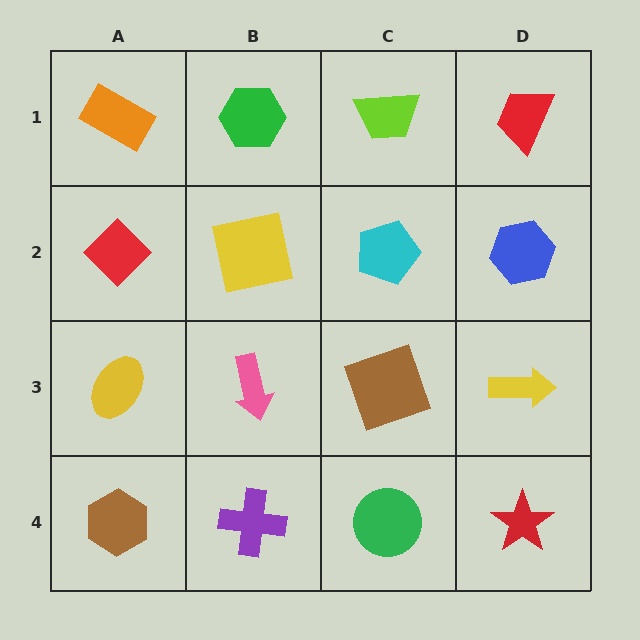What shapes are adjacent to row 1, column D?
A blue hexagon (row 2, column D), a lime trapezoid (row 1, column C).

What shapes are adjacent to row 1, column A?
A red diamond (row 2, column A), a green hexagon (row 1, column B).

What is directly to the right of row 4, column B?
A green circle.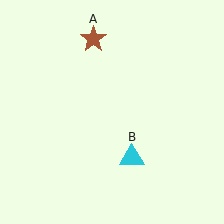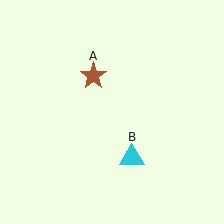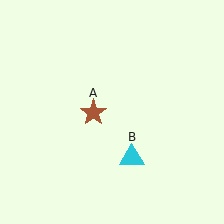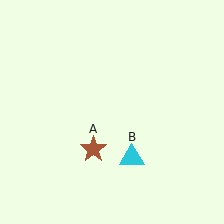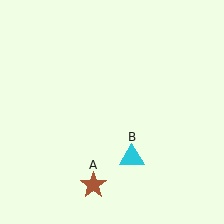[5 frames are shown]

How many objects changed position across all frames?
1 object changed position: brown star (object A).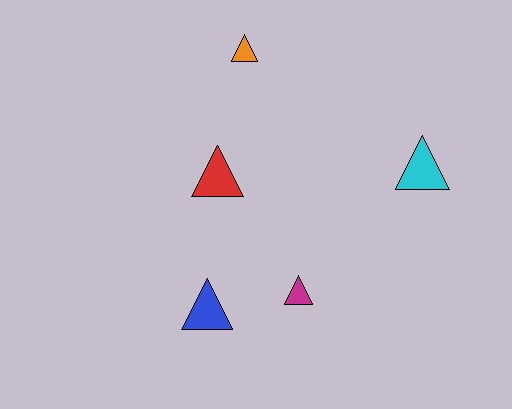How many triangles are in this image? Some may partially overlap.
There are 5 triangles.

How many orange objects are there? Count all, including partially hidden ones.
There is 1 orange object.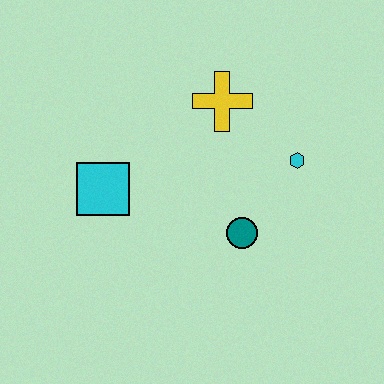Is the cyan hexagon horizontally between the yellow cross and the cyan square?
No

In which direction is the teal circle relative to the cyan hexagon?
The teal circle is below the cyan hexagon.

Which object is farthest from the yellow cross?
The cyan square is farthest from the yellow cross.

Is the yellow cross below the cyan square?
No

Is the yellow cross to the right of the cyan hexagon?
No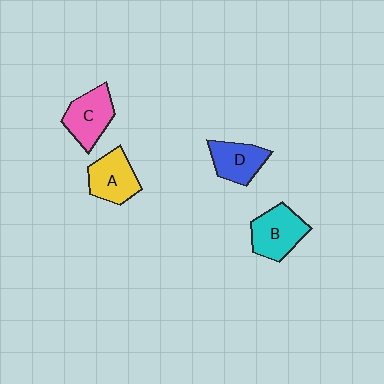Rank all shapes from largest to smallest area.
From largest to smallest: B (cyan), C (pink), A (yellow), D (blue).